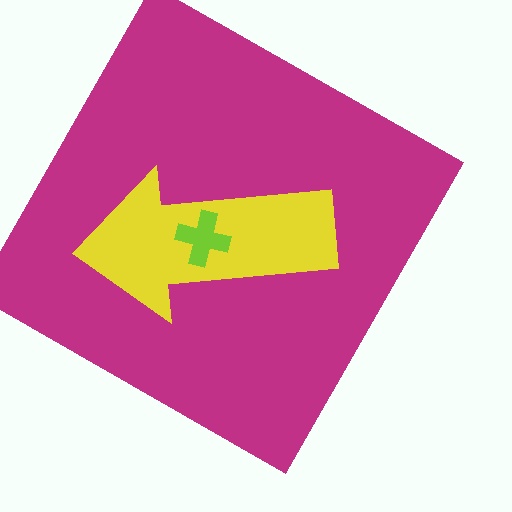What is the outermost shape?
The magenta square.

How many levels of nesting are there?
3.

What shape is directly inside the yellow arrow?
The lime cross.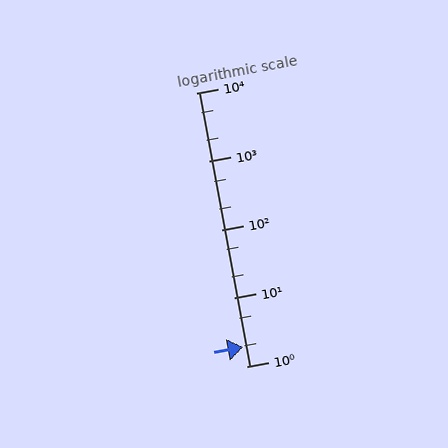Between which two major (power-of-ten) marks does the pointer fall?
The pointer is between 1 and 10.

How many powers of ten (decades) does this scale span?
The scale spans 4 decades, from 1 to 10000.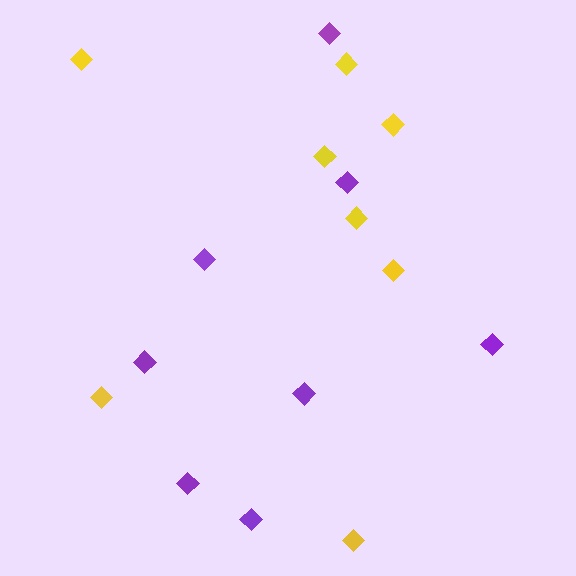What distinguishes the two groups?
There are 2 groups: one group of yellow diamonds (8) and one group of purple diamonds (8).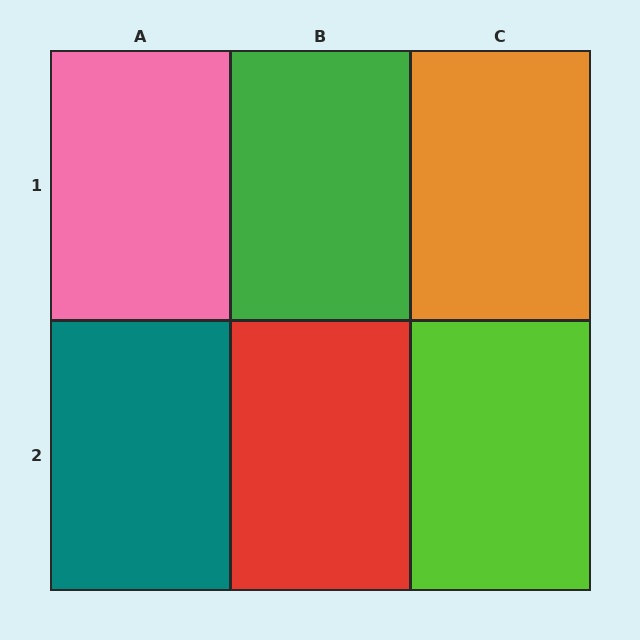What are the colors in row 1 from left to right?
Pink, green, orange.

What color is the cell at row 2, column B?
Red.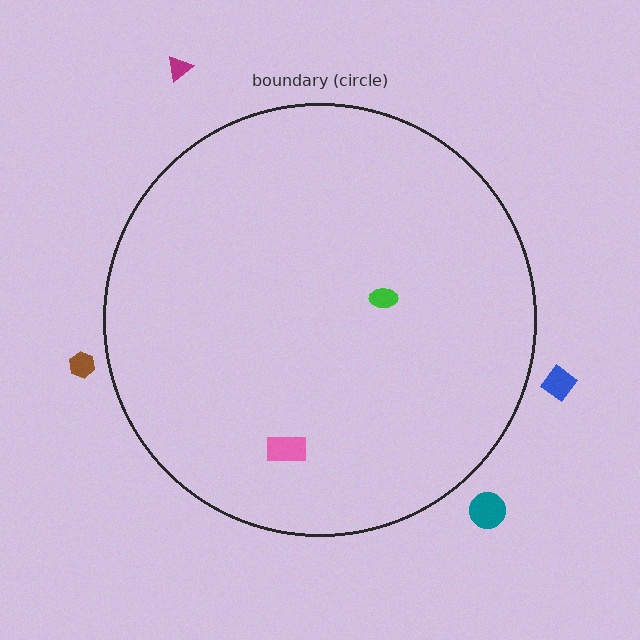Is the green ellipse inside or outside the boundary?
Inside.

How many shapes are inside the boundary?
2 inside, 4 outside.